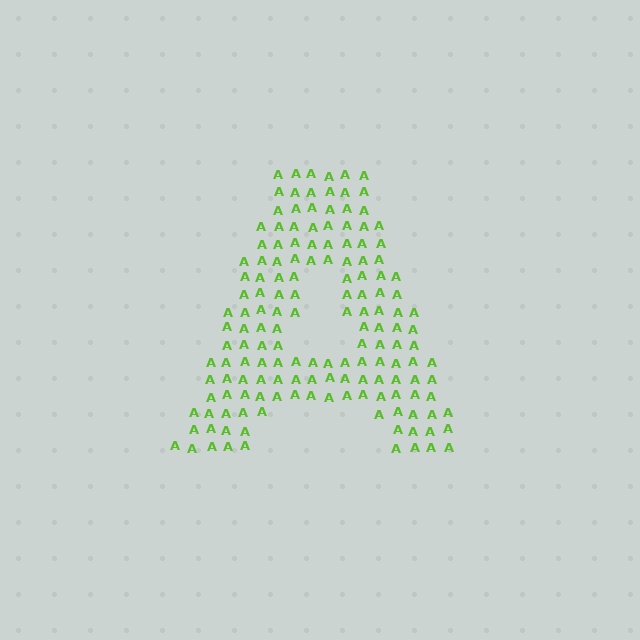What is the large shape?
The large shape is the letter A.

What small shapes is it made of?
It is made of small letter A's.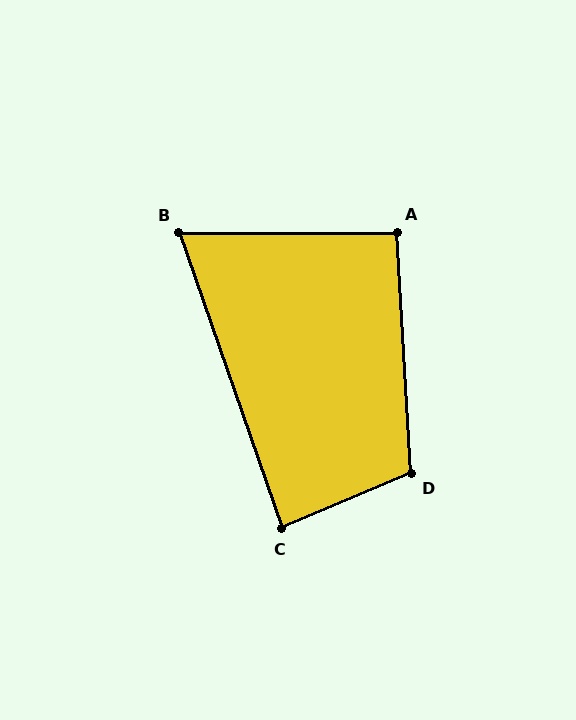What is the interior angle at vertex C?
Approximately 87 degrees (approximately right).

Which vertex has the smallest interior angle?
B, at approximately 71 degrees.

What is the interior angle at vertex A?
Approximately 93 degrees (approximately right).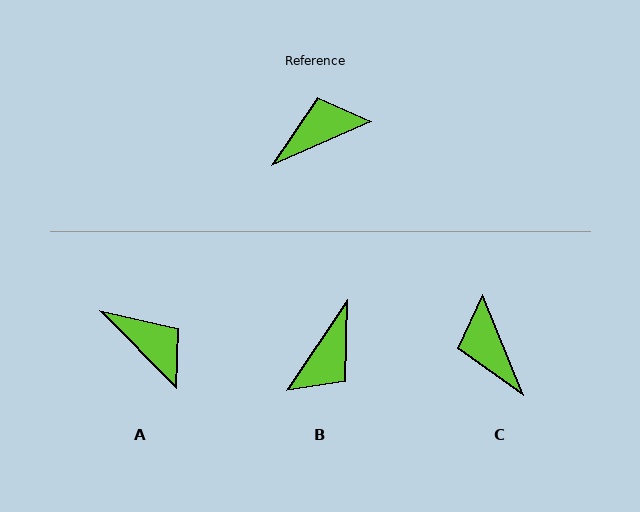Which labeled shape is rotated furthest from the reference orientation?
B, about 148 degrees away.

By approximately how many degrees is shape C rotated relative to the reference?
Approximately 89 degrees counter-clockwise.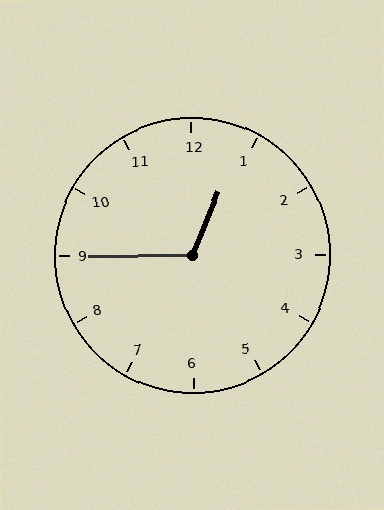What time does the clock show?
12:45.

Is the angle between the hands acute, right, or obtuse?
It is obtuse.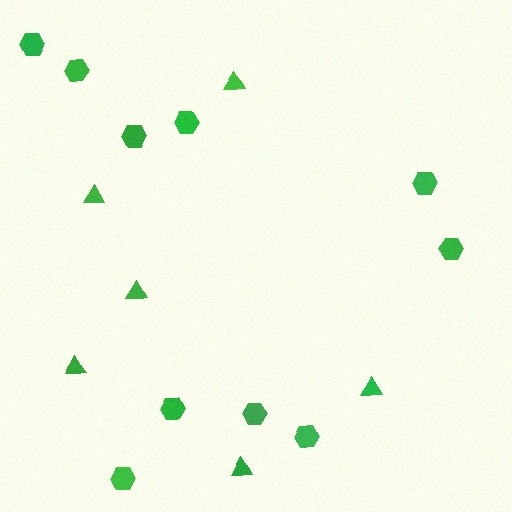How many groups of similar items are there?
There are 2 groups: one group of hexagons (10) and one group of triangles (6).